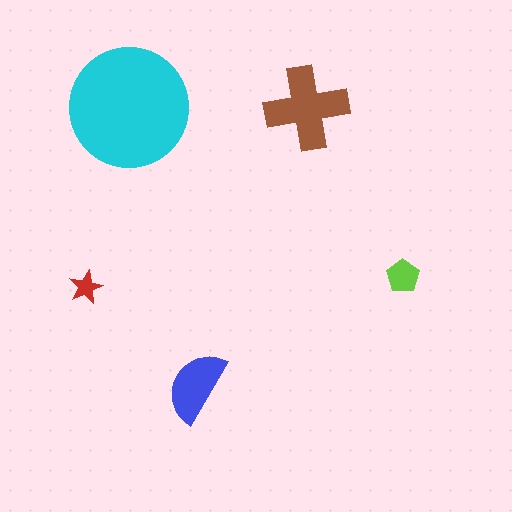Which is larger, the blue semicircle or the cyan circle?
The cyan circle.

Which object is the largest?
The cyan circle.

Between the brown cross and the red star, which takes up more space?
The brown cross.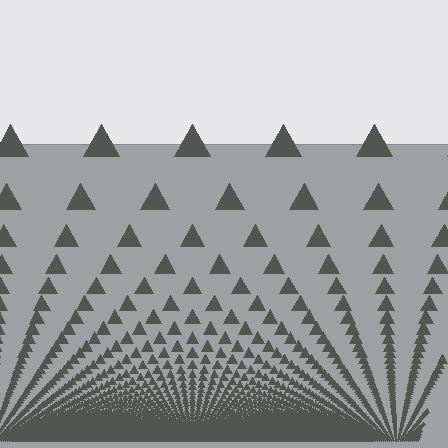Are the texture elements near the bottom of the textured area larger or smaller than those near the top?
Smaller. The gradient is inverted — elements near the bottom are smaller and denser.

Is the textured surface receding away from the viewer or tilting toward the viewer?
The surface appears to tilt toward the viewer. Texture elements get larger and sparser toward the top.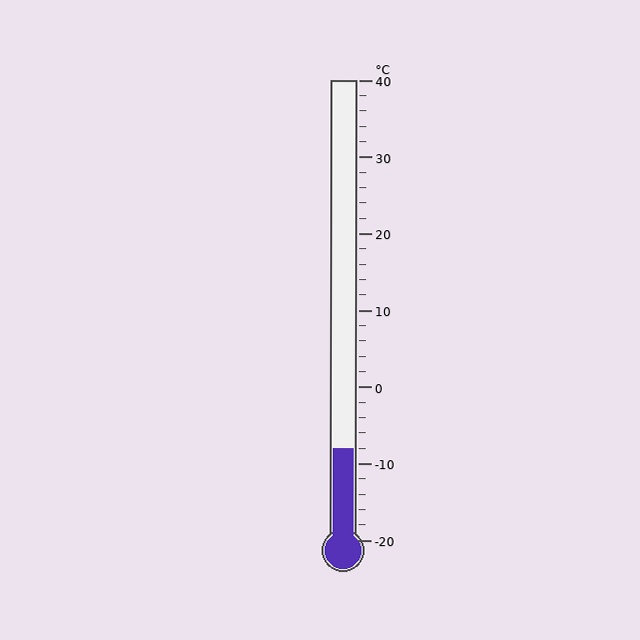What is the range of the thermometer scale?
The thermometer scale ranges from -20°C to 40°C.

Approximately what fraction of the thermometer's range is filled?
The thermometer is filled to approximately 20% of its range.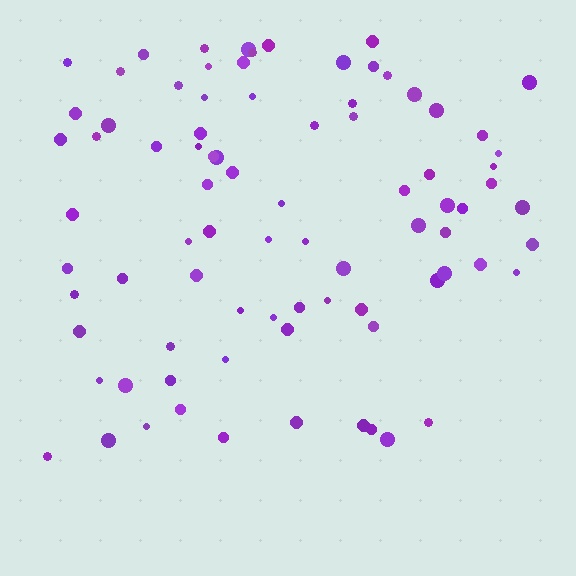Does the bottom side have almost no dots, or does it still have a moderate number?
Still a moderate number, just noticeably fewer than the top.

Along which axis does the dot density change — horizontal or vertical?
Vertical.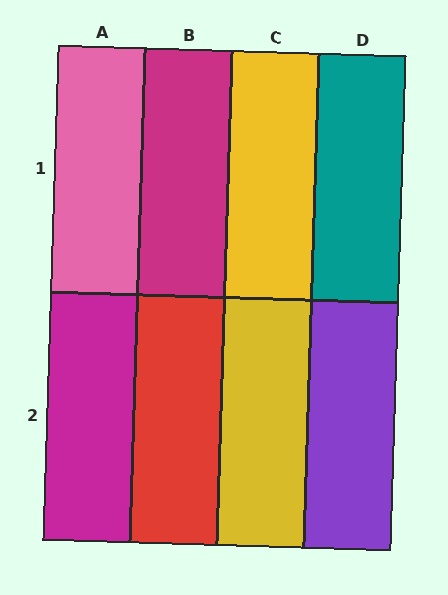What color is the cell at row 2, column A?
Magenta.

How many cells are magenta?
2 cells are magenta.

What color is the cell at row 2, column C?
Yellow.